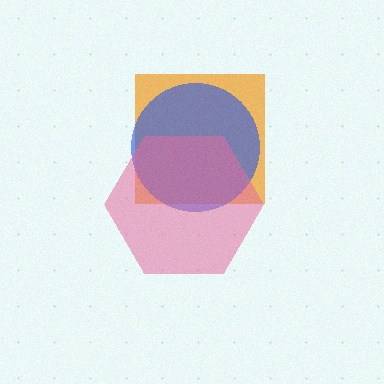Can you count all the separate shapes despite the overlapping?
Yes, there are 3 separate shapes.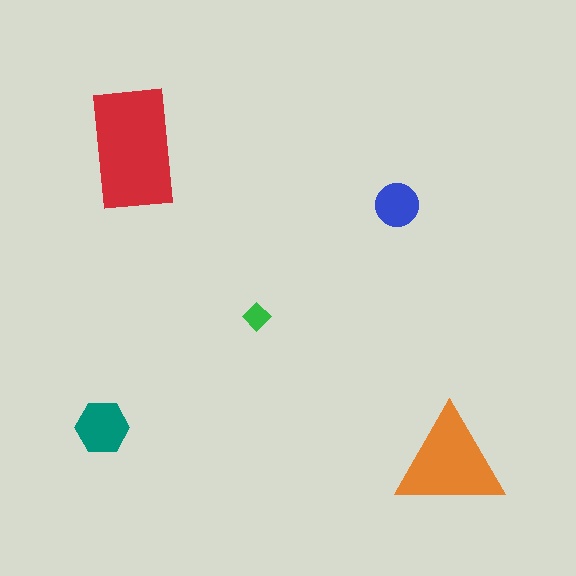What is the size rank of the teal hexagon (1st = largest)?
3rd.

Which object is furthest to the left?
The teal hexagon is leftmost.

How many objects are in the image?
There are 5 objects in the image.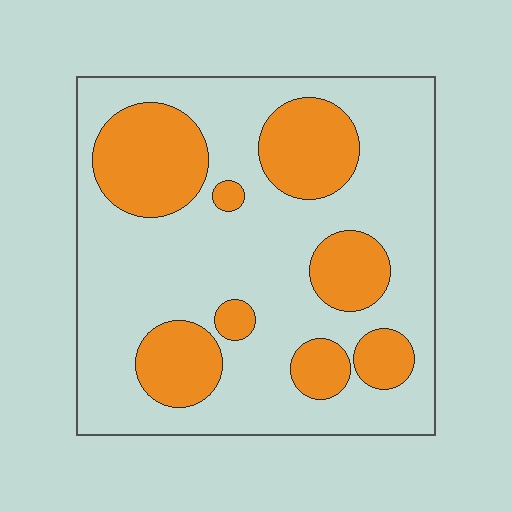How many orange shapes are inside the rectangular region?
8.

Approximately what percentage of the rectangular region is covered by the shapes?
Approximately 30%.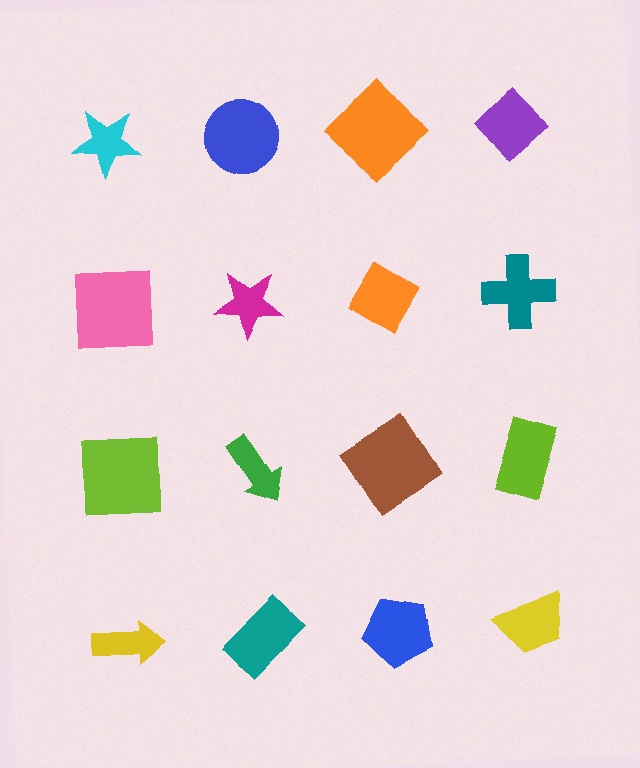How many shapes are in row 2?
4 shapes.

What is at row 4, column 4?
A yellow trapezoid.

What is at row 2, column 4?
A teal cross.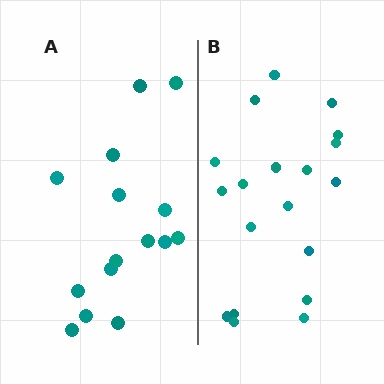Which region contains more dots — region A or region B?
Region B (the right region) has more dots.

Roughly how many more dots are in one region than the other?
Region B has about 4 more dots than region A.